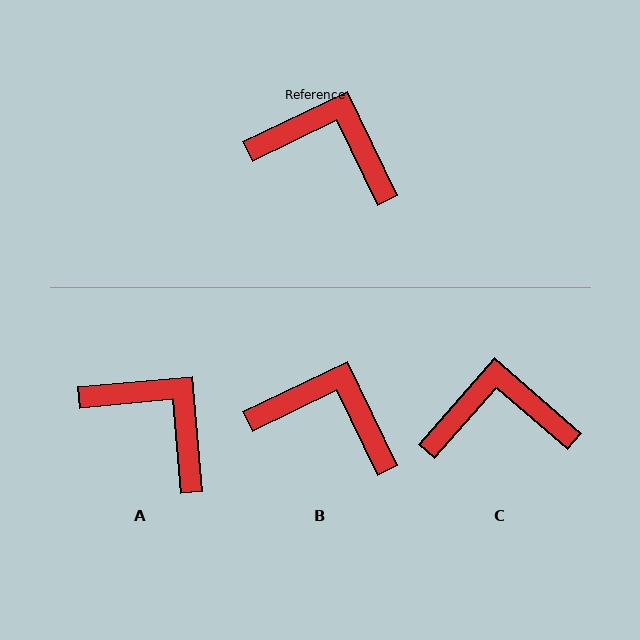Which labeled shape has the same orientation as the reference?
B.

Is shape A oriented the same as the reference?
No, it is off by about 21 degrees.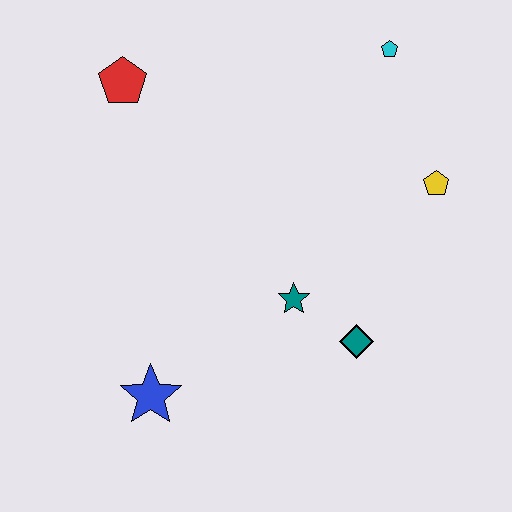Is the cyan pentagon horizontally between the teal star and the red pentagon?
No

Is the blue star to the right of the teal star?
No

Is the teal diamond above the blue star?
Yes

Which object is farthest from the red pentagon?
The teal diamond is farthest from the red pentagon.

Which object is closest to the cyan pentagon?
The yellow pentagon is closest to the cyan pentagon.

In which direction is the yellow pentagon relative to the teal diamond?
The yellow pentagon is above the teal diamond.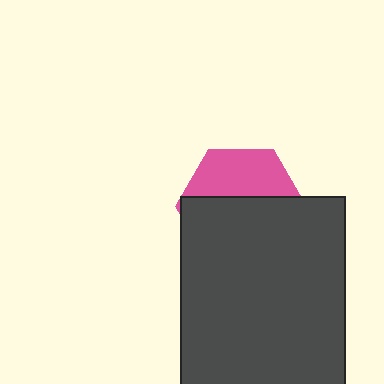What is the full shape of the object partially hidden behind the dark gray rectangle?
The partially hidden object is a pink hexagon.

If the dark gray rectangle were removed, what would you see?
You would see the complete pink hexagon.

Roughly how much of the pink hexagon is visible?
A small part of it is visible (roughly 38%).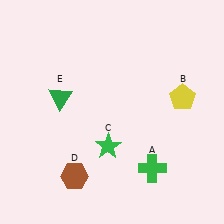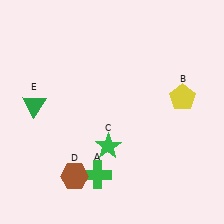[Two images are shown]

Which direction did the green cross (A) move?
The green cross (A) moved left.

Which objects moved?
The objects that moved are: the green cross (A), the green triangle (E).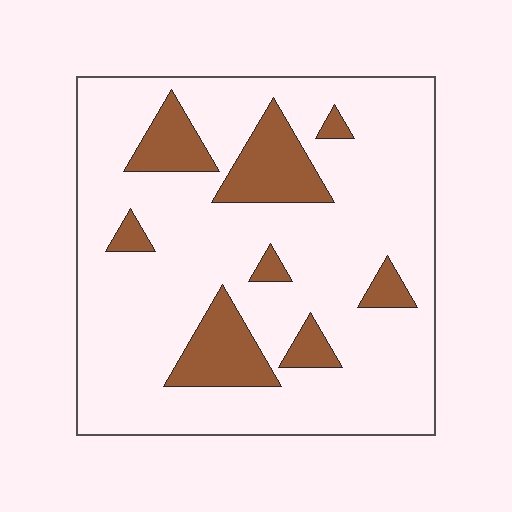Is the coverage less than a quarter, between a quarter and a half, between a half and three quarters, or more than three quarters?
Less than a quarter.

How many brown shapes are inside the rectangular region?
8.